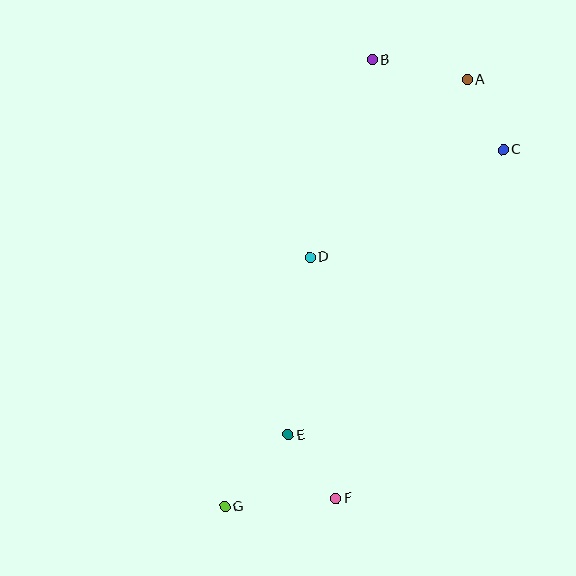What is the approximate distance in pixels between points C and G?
The distance between C and G is approximately 453 pixels.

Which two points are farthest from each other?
Points A and G are farthest from each other.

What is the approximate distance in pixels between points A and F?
The distance between A and F is approximately 439 pixels.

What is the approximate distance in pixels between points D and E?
The distance between D and E is approximately 179 pixels.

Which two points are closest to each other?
Points A and C are closest to each other.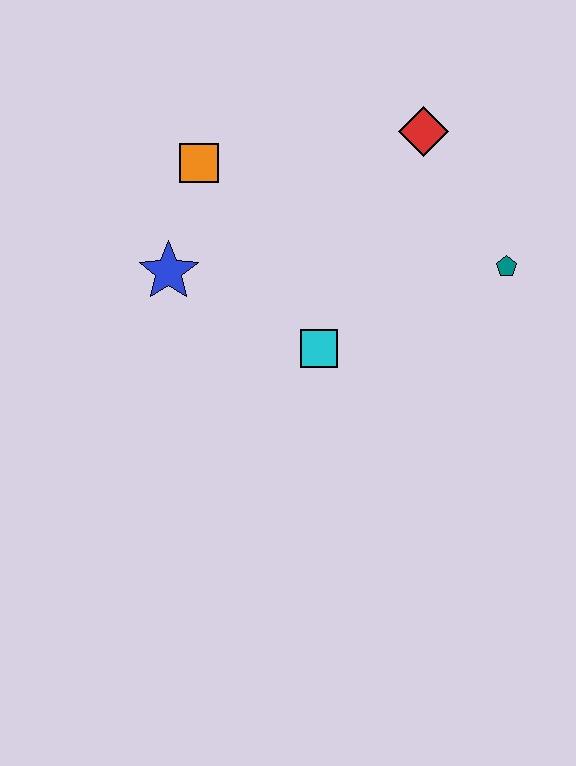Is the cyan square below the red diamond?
Yes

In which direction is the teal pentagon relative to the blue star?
The teal pentagon is to the right of the blue star.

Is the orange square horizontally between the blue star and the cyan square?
Yes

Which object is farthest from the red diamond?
The blue star is farthest from the red diamond.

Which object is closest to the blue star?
The orange square is closest to the blue star.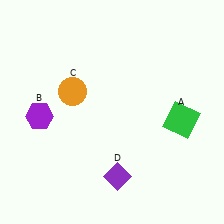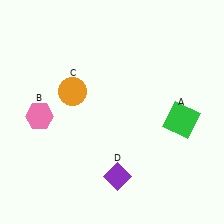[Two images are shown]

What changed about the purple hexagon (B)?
In Image 1, B is purple. In Image 2, it changed to pink.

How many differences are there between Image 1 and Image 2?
There is 1 difference between the two images.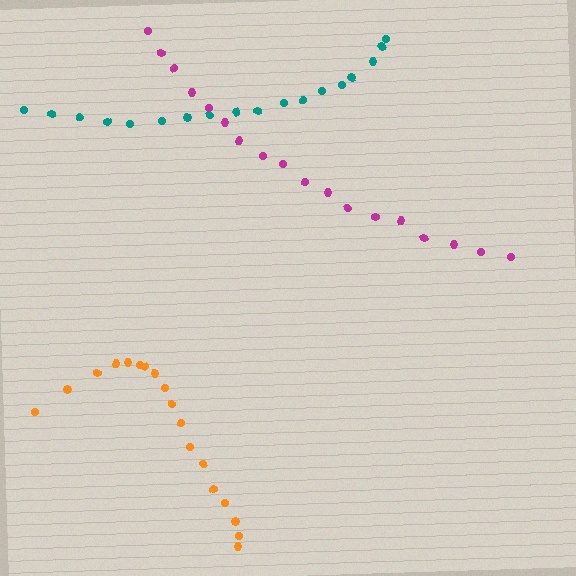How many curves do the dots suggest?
There are 3 distinct paths.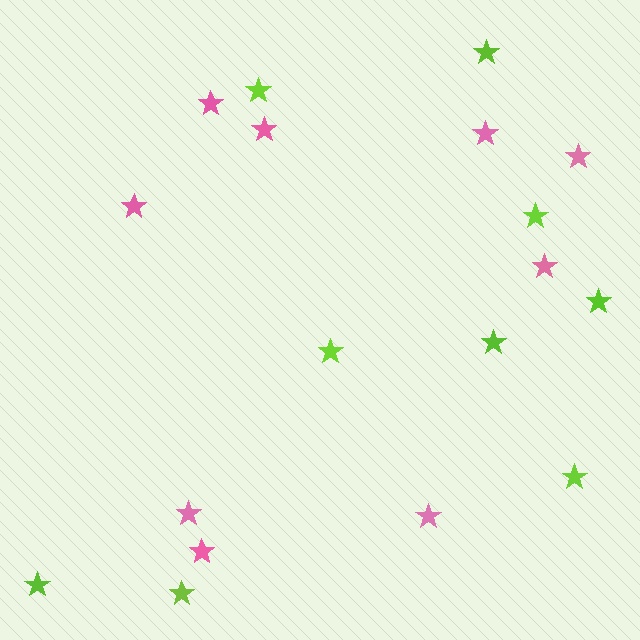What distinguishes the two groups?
There are 2 groups: one group of lime stars (9) and one group of pink stars (9).